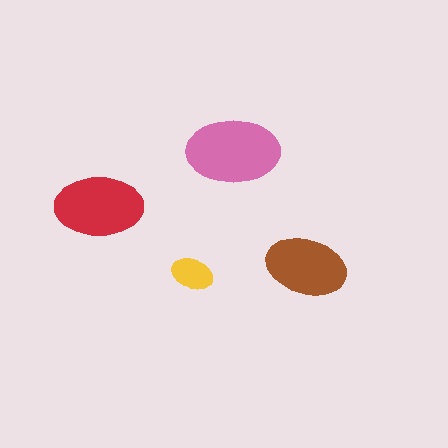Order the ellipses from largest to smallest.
the pink one, the red one, the brown one, the yellow one.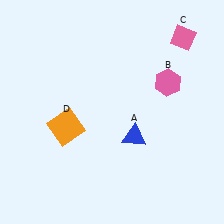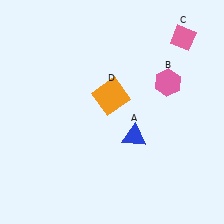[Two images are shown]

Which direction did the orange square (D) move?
The orange square (D) moved right.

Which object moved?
The orange square (D) moved right.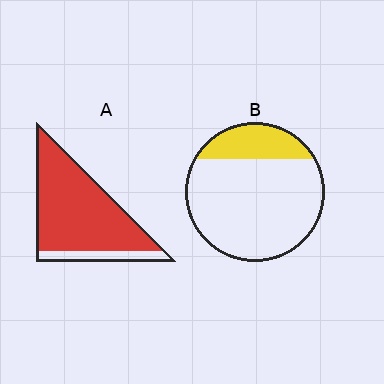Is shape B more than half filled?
No.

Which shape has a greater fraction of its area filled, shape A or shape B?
Shape A.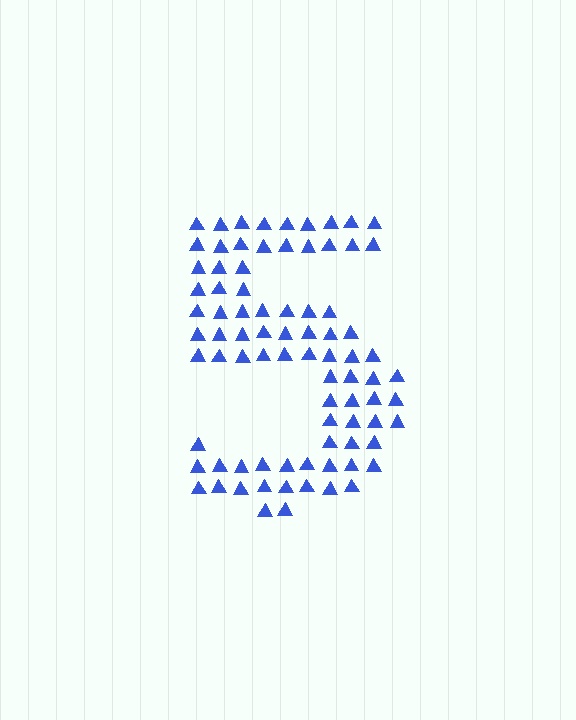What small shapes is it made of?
It is made of small triangles.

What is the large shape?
The large shape is the digit 5.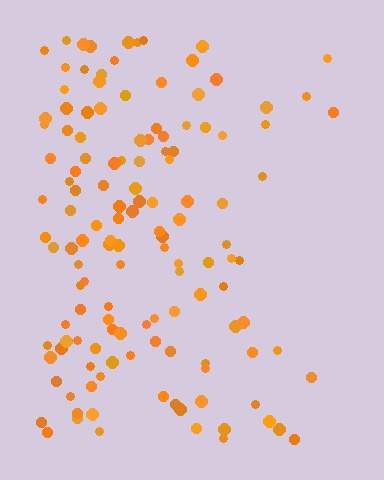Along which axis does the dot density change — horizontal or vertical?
Horizontal.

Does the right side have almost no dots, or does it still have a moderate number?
Still a moderate number, just noticeably fewer than the left.